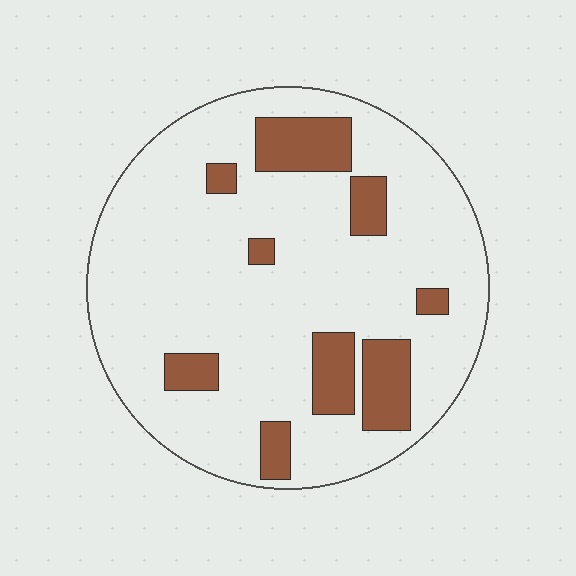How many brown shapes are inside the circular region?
9.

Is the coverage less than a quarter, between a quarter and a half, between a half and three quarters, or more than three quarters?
Less than a quarter.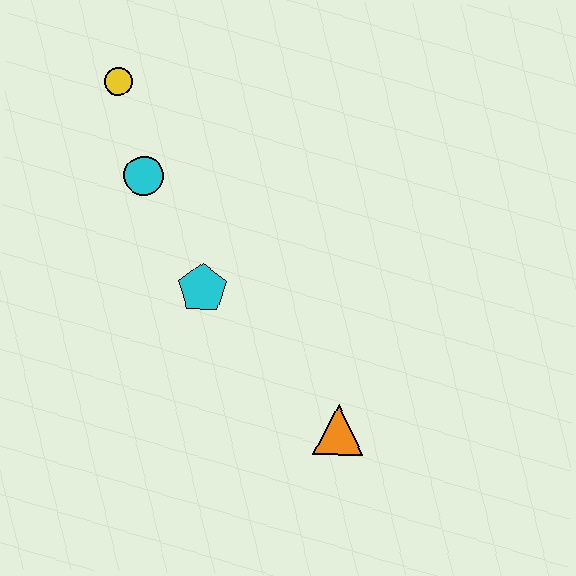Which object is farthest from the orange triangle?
The yellow circle is farthest from the orange triangle.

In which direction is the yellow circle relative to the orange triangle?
The yellow circle is above the orange triangle.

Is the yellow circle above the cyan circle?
Yes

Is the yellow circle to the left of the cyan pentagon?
Yes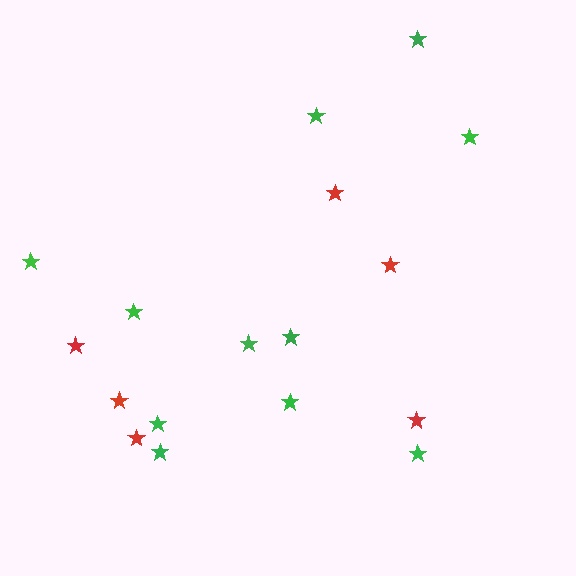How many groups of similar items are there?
There are 2 groups: one group of green stars (11) and one group of red stars (6).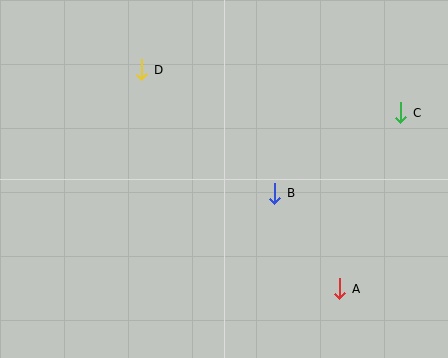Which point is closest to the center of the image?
Point B at (274, 193) is closest to the center.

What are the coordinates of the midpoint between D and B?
The midpoint between D and B is at (208, 131).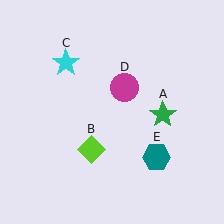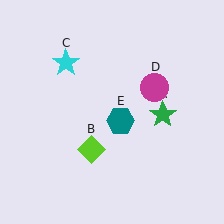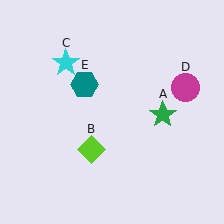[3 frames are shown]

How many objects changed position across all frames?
2 objects changed position: magenta circle (object D), teal hexagon (object E).